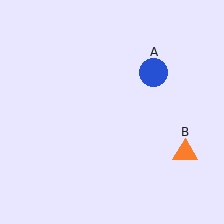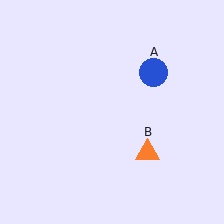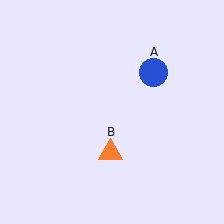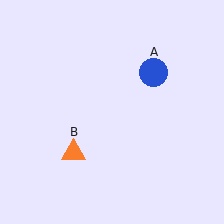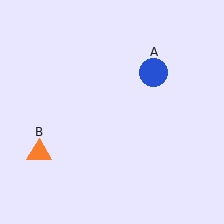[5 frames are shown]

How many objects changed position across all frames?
1 object changed position: orange triangle (object B).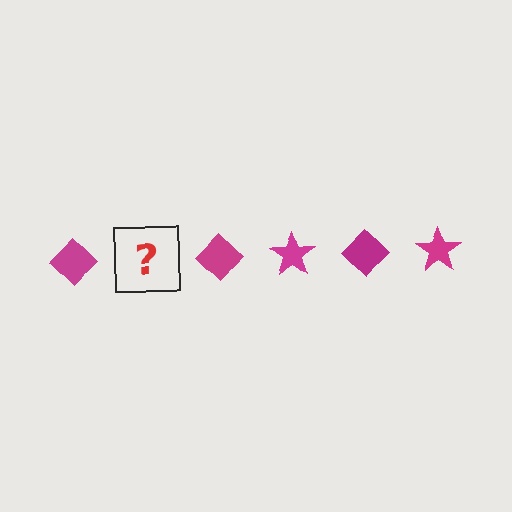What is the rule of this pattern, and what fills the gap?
The rule is that the pattern cycles through diamond, star shapes in magenta. The gap should be filled with a magenta star.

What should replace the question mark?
The question mark should be replaced with a magenta star.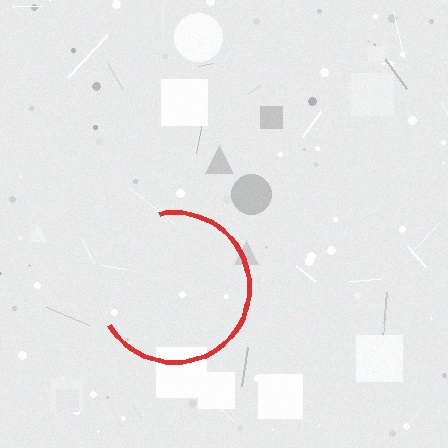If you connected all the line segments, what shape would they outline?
They would outline a circle.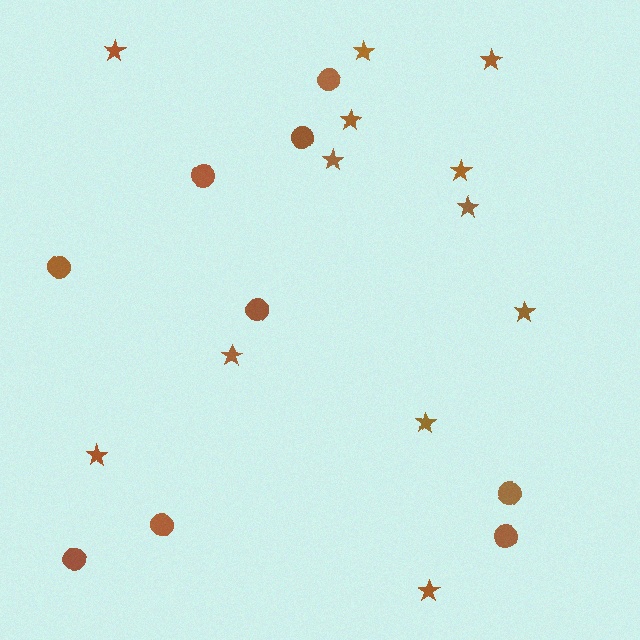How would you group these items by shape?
There are 2 groups: one group of stars (12) and one group of circles (9).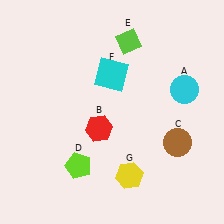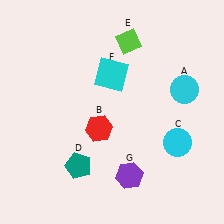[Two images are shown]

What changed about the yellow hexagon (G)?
In Image 1, G is yellow. In Image 2, it changed to purple.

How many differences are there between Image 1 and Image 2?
There are 3 differences between the two images.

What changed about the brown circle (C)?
In Image 1, C is brown. In Image 2, it changed to cyan.